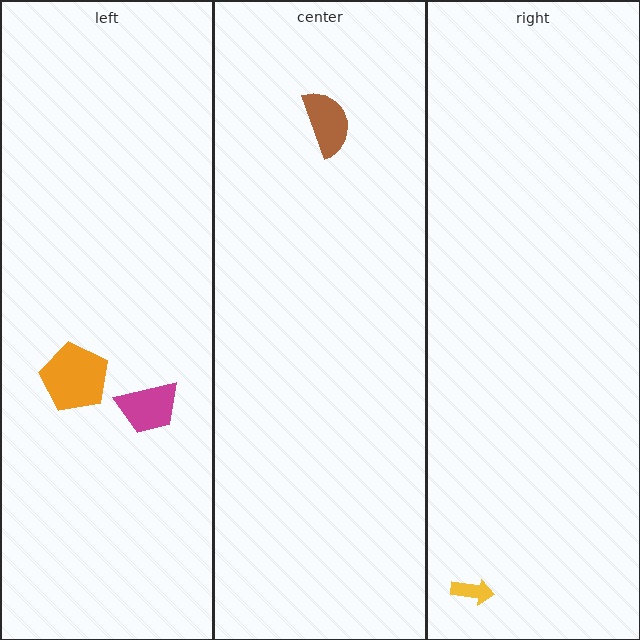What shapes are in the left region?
The magenta trapezoid, the orange pentagon.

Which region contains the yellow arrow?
The right region.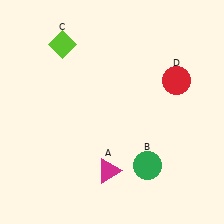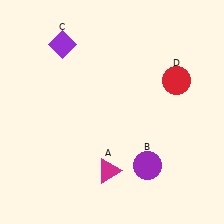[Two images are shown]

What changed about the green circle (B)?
In Image 1, B is green. In Image 2, it changed to purple.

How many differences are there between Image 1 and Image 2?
There are 2 differences between the two images.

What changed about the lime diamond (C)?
In Image 1, C is lime. In Image 2, it changed to purple.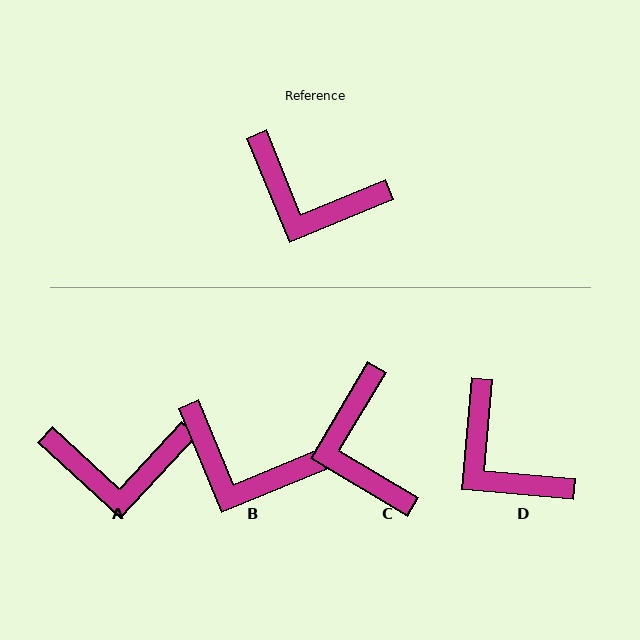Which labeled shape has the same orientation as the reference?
B.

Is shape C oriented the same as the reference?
No, it is off by about 53 degrees.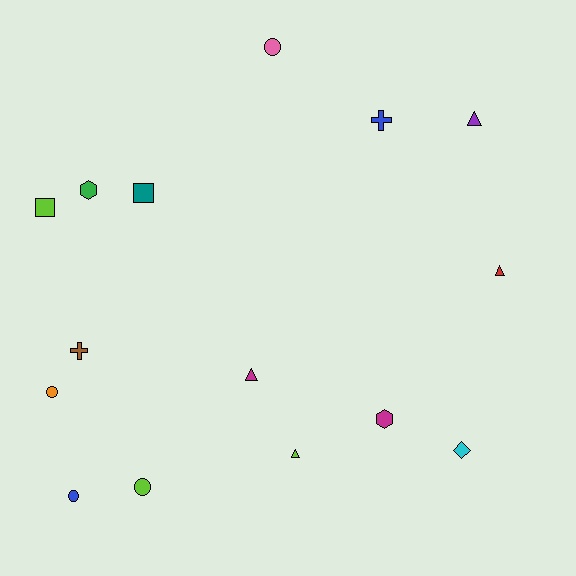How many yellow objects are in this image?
There are no yellow objects.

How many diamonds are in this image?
There is 1 diamond.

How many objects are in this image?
There are 15 objects.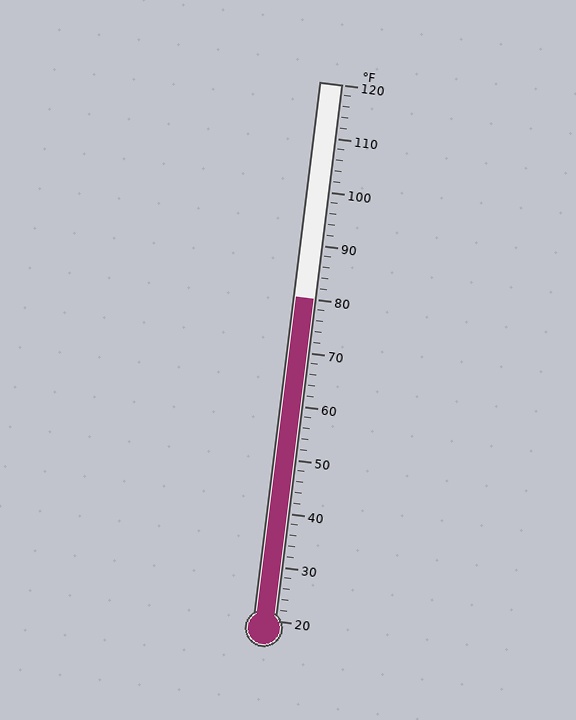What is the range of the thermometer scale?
The thermometer scale ranges from 20°F to 120°F.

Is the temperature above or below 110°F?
The temperature is below 110°F.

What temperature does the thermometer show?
The thermometer shows approximately 80°F.